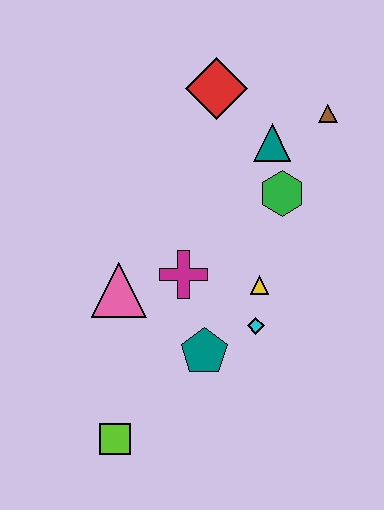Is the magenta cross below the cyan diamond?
No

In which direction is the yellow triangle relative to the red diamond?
The yellow triangle is below the red diamond.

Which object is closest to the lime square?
The teal pentagon is closest to the lime square.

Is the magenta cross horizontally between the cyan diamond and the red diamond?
No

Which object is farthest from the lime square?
The brown triangle is farthest from the lime square.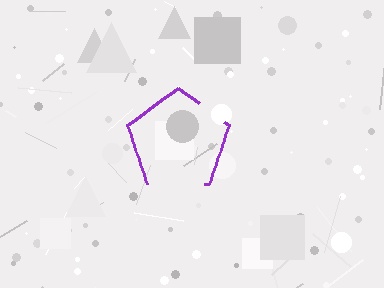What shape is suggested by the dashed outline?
The dashed outline suggests a pentagon.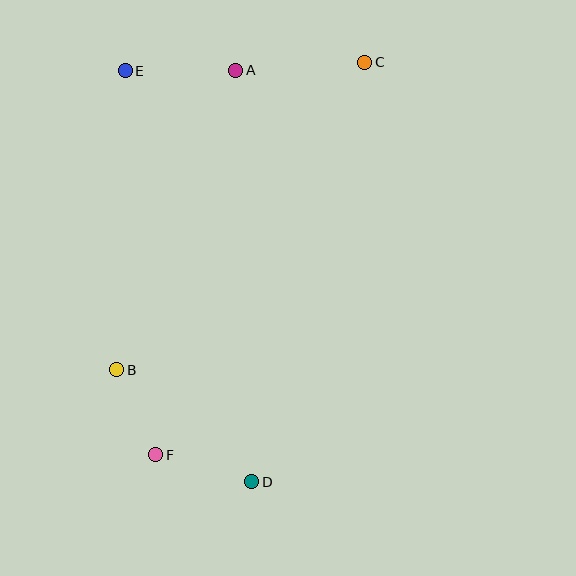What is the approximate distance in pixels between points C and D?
The distance between C and D is approximately 435 pixels.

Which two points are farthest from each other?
Points C and F are farthest from each other.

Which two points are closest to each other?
Points B and F are closest to each other.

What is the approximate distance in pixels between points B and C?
The distance between B and C is approximately 395 pixels.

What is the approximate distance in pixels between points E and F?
The distance between E and F is approximately 386 pixels.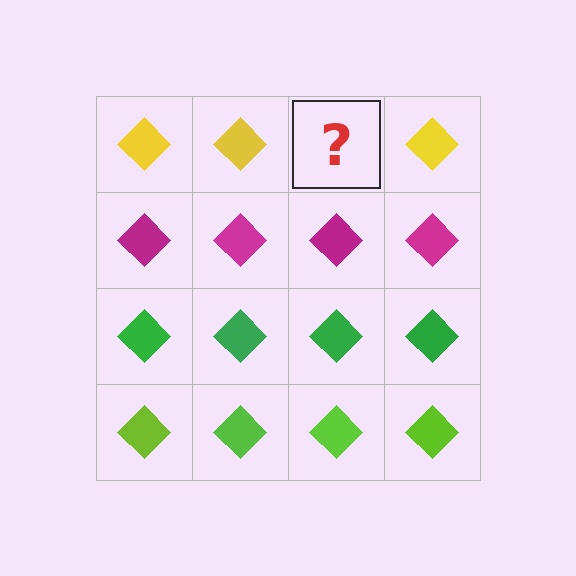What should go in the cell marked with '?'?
The missing cell should contain a yellow diamond.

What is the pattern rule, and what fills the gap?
The rule is that each row has a consistent color. The gap should be filled with a yellow diamond.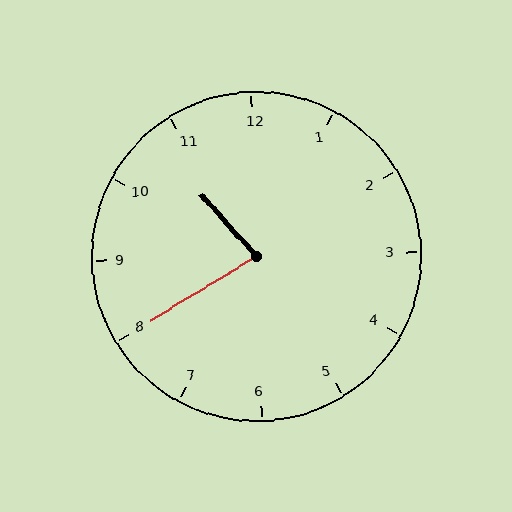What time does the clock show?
10:40.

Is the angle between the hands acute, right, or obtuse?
It is acute.